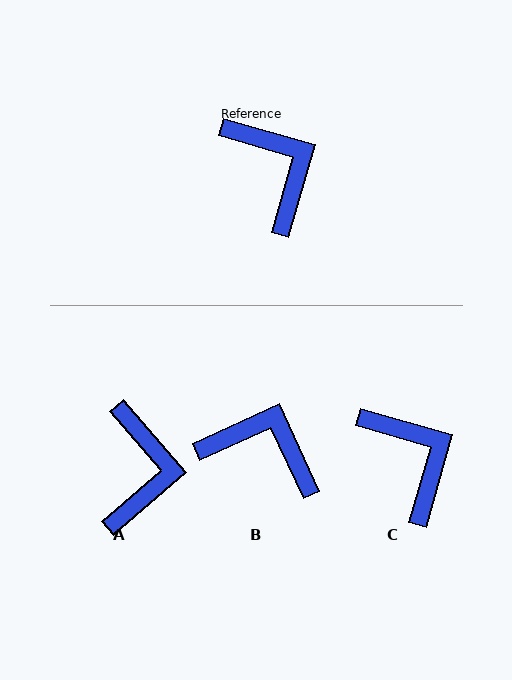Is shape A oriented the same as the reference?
No, it is off by about 33 degrees.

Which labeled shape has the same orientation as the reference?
C.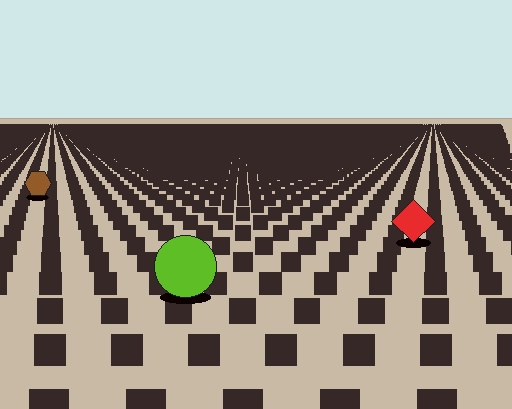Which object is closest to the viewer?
The lime circle is closest. The texture marks near it are larger and more spread out.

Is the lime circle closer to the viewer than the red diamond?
Yes. The lime circle is closer — you can tell from the texture gradient: the ground texture is coarser near it.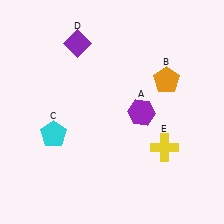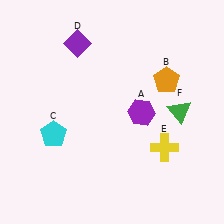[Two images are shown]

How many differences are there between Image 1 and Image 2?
There is 1 difference between the two images.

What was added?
A green triangle (F) was added in Image 2.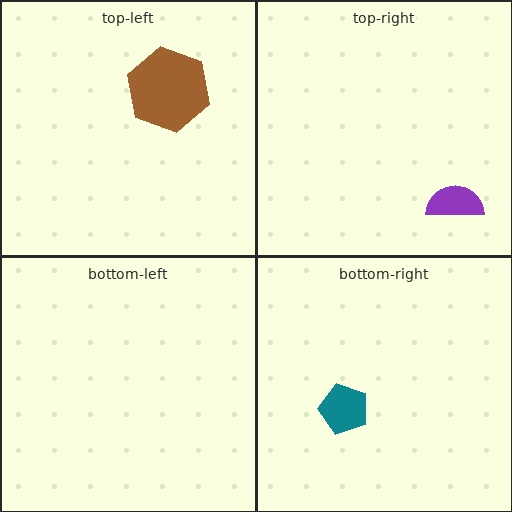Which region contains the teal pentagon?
The bottom-right region.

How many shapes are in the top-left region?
1.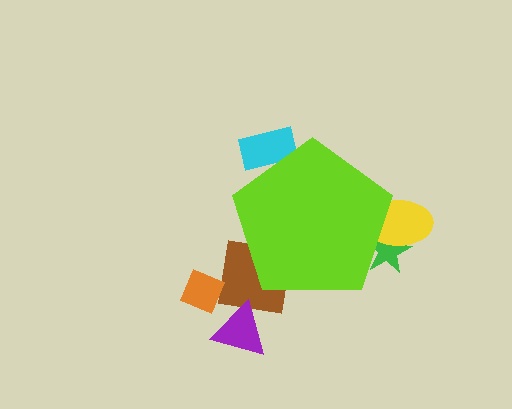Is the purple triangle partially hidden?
No, the purple triangle is fully visible.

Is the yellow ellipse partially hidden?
Yes, the yellow ellipse is partially hidden behind the lime pentagon.